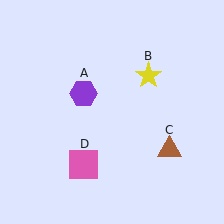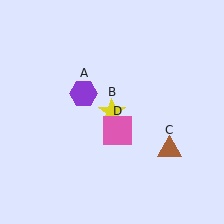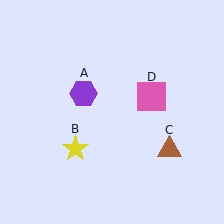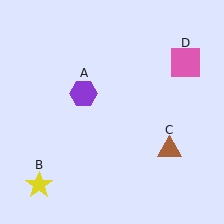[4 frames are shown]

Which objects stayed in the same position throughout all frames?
Purple hexagon (object A) and brown triangle (object C) remained stationary.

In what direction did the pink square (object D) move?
The pink square (object D) moved up and to the right.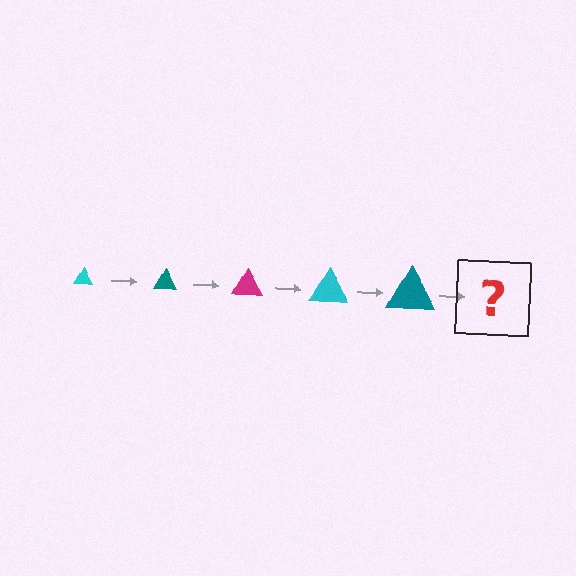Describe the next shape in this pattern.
It should be a magenta triangle, larger than the previous one.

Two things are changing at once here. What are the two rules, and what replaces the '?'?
The two rules are that the triangle grows larger each step and the color cycles through cyan, teal, and magenta. The '?' should be a magenta triangle, larger than the previous one.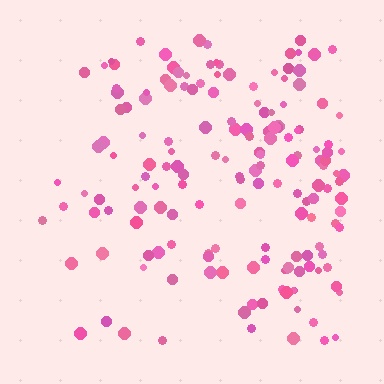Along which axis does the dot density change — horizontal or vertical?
Horizontal.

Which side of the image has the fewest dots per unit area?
The left.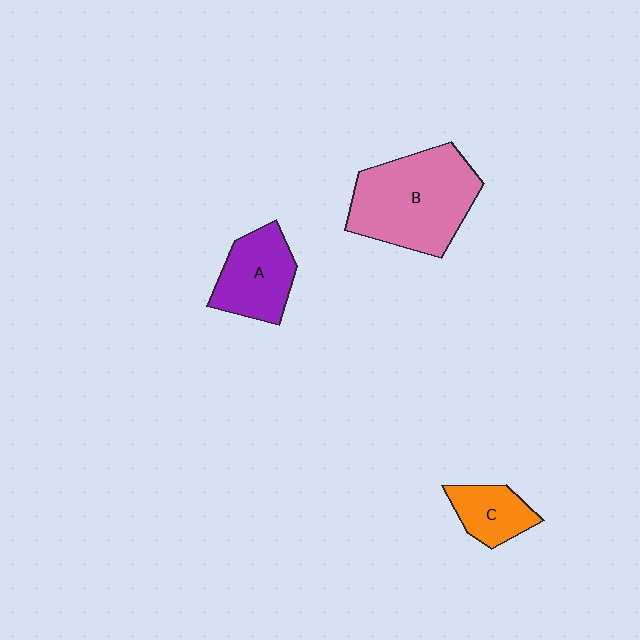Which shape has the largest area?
Shape B (pink).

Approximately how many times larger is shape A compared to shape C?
Approximately 1.5 times.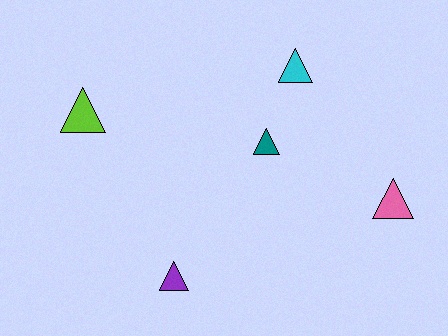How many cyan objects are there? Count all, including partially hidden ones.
There is 1 cyan object.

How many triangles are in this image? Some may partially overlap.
There are 5 triangles.